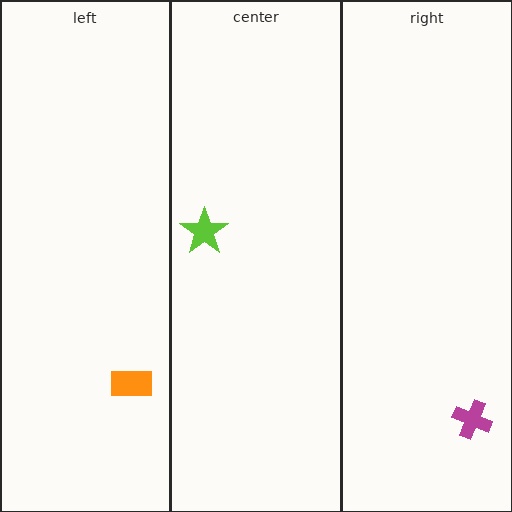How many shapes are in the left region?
1.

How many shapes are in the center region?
1.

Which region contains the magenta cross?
The right region.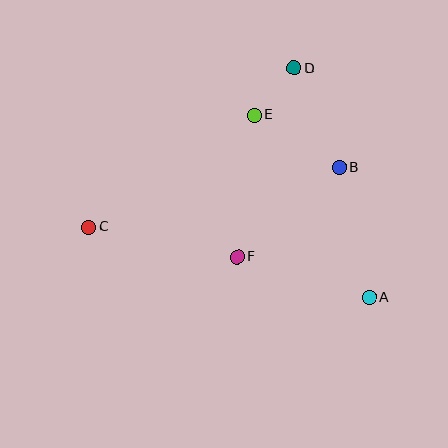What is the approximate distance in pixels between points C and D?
The distance between C and D is approximately 260 pixels.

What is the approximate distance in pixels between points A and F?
The distance between A and F is approximately 137 pixels.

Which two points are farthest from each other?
Points A and C are farthest from each other.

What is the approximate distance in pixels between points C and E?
The distance between C and E is approximately 200 pixels.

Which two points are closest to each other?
Points D and E are closest to each other.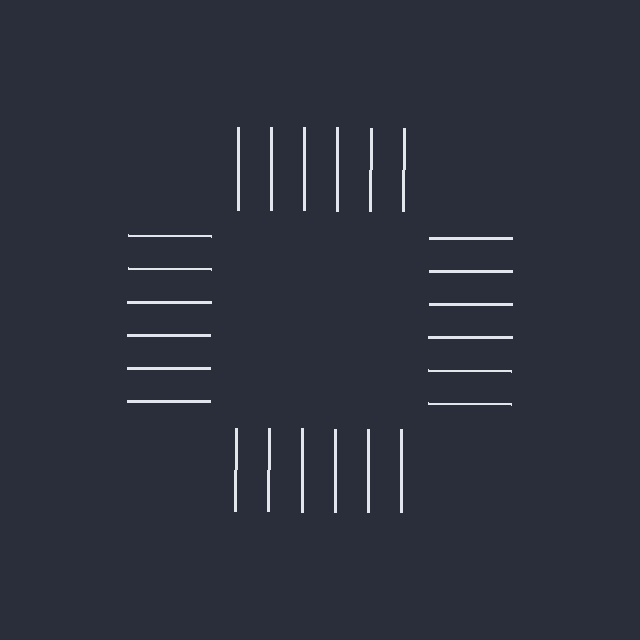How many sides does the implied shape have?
4 sides — the line-ends trace a square.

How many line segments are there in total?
24 — 6 along each of the 4 edges.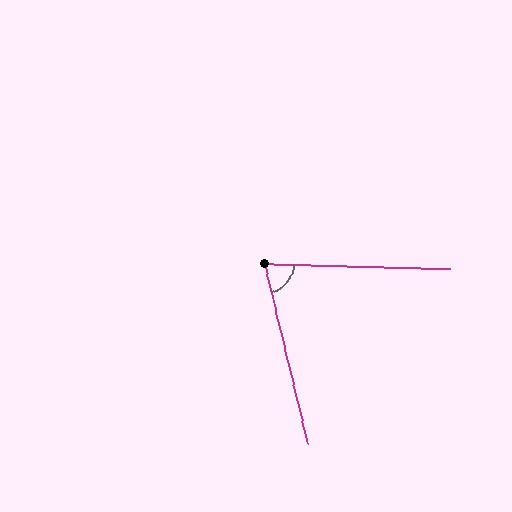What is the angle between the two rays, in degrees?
Approximately 75 degrees.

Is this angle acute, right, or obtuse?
It is acute.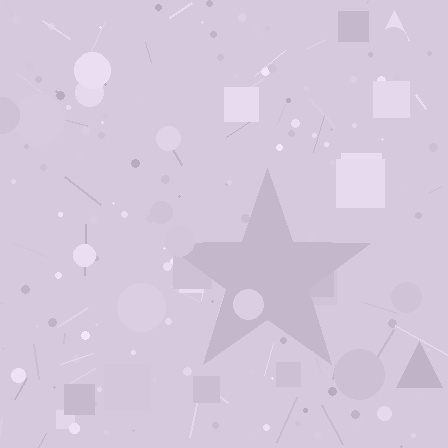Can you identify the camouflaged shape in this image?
The camouflaged shape is a star.